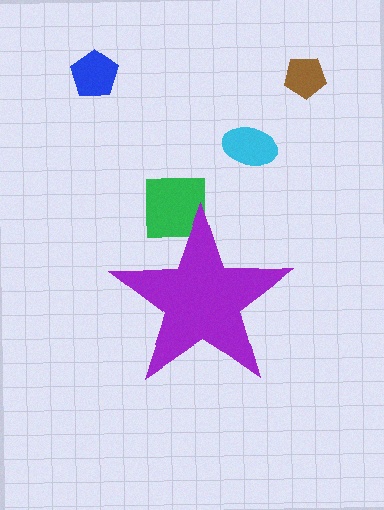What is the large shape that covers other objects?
A purple star.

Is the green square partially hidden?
Yes, the green square is partially hidden behind the purple star.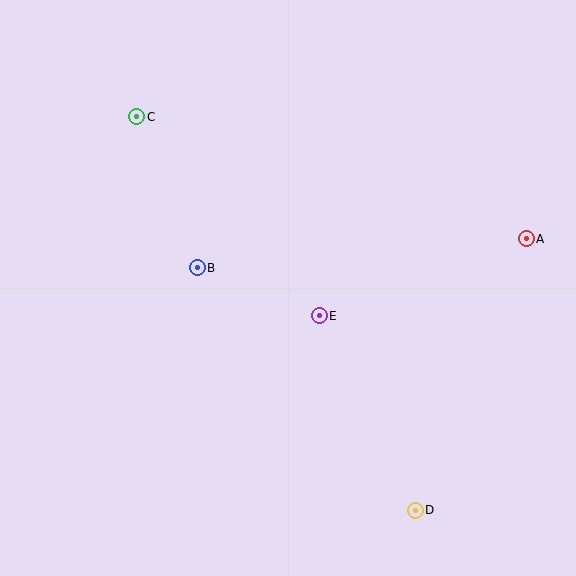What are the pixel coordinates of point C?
Point C is at (137, 117).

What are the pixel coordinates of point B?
Point B is at (197, 268).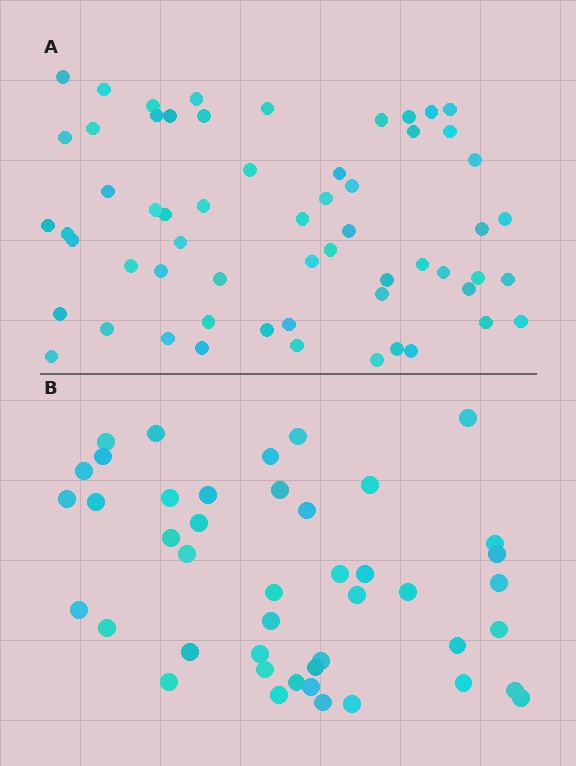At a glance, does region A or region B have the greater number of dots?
Region A (the top region) has more dots.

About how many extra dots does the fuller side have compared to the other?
Region A has approximately 15 more dots than region B.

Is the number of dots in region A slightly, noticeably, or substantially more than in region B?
Region A has noticeably more, but not dramatically so. The ratio is roughly 1.3 to 1.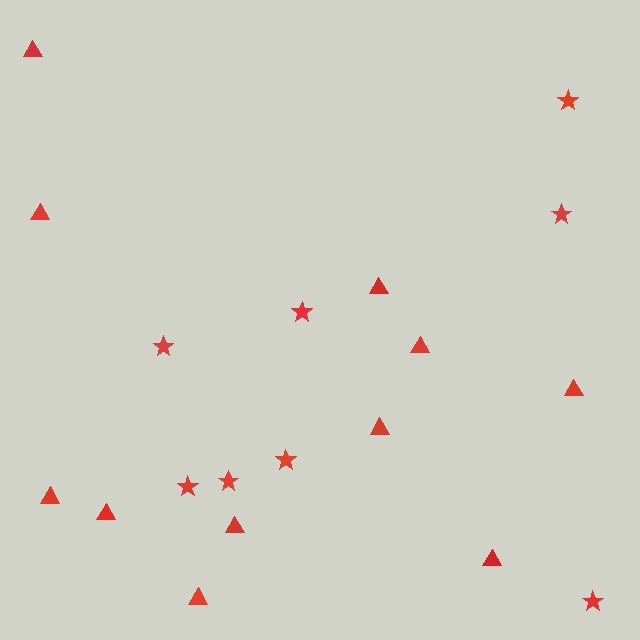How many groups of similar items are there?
There are 2 groups: one group of triangles (11) and one group of stars (8).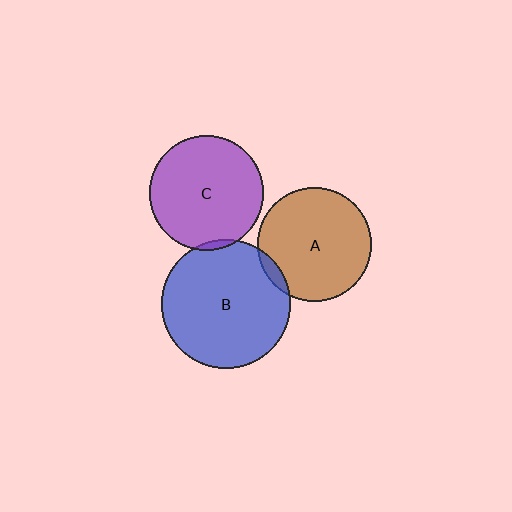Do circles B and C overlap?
Yes.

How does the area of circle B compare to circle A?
Approximately 1.3 times.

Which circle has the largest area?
Circle B (blue).